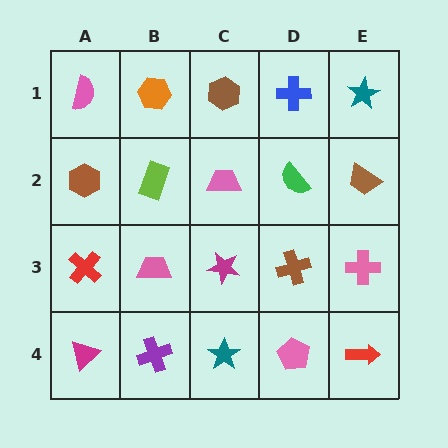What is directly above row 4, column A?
A red cross.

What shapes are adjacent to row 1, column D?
A green semicircle (row 2, column D), a brown hexagon (row 1, column C), a teal star (row 1, column E).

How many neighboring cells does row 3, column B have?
4.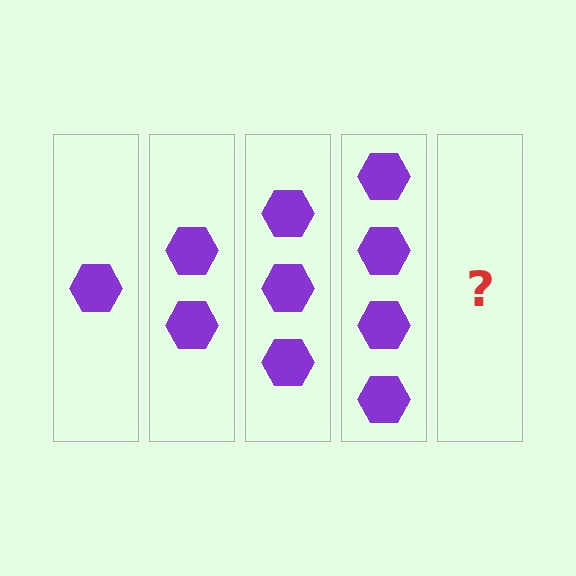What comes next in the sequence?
The next element should be 5 hexagons.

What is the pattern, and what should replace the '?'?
The pattern is that each step adds one more hexagon. The '?' should be 5 hexagons.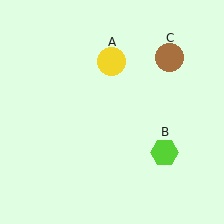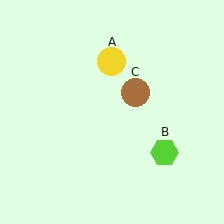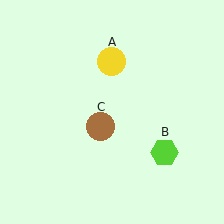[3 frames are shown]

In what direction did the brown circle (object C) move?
The brown circle (object C) moved down and to the left.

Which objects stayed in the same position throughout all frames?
Yellow circle (object A) and lime hexagon (object B) remained stationary.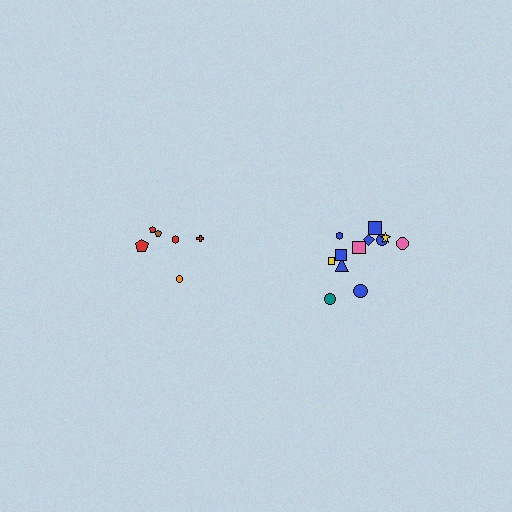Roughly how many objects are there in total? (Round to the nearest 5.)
Roughly 20 objects in total.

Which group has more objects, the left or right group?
The right group.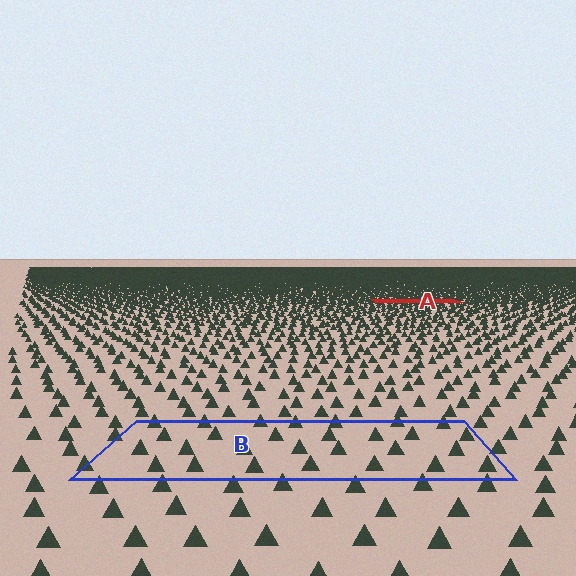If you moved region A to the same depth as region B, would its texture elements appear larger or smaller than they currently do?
They would appear larger. At a closer depth, the same texture elements are projected at a bigger on-screen size.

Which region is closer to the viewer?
Region B is closer. The texture elements there are larger and more spread out.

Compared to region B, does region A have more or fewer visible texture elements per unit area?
Region A has more texture elements per unit area — they are packed more densely because it is farther away.